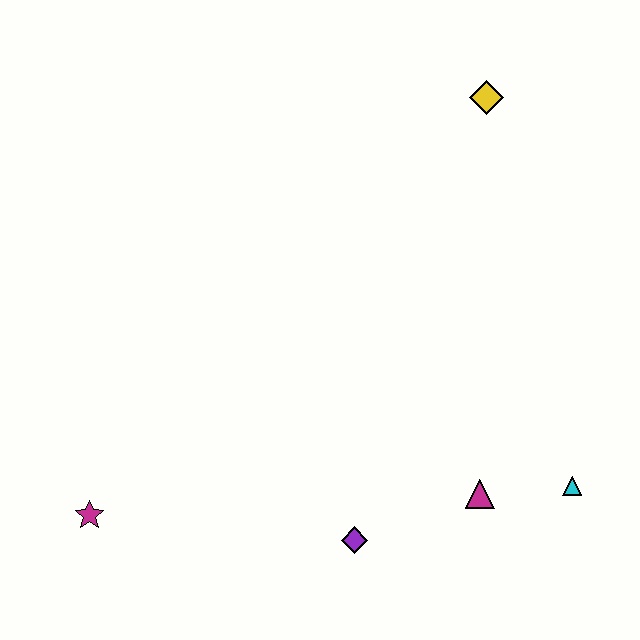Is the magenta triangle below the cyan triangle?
Yes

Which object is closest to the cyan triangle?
The magenta triangle is closest to the cyan triangle.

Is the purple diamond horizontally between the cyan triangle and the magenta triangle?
No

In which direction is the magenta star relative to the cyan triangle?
The magenta star is to the left of the cyan triangle.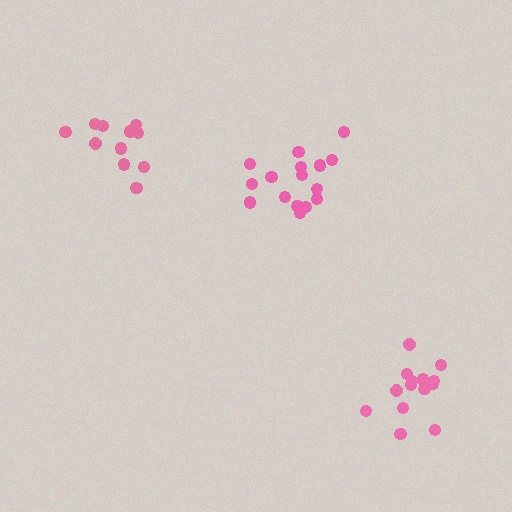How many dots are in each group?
Group 1: 11 dots, Group 2: 16 dots, Group 3: 14 dots (41 total).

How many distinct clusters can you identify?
There are 3 distinct clusters.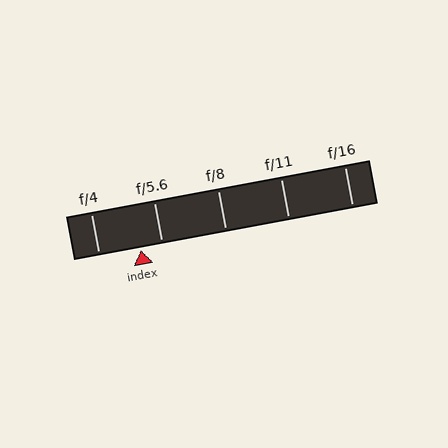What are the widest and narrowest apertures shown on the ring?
The widest aperture shown is f/4 and the narrowest is f/16.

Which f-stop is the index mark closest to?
The index mark is closest to f/5.6.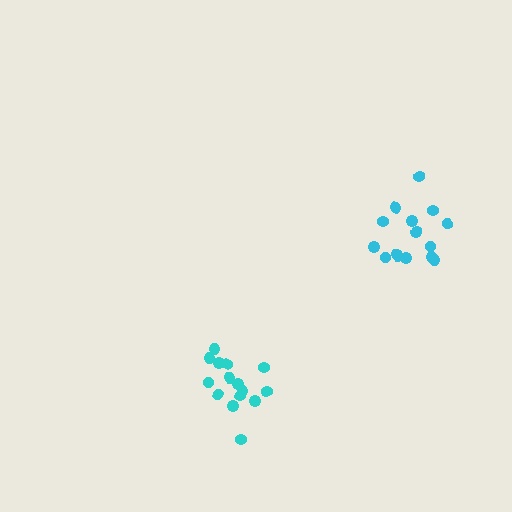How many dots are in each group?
Group 1: 15 dots, Group 2: 16 dots (31 total).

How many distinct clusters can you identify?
There are 2 distinct clusters.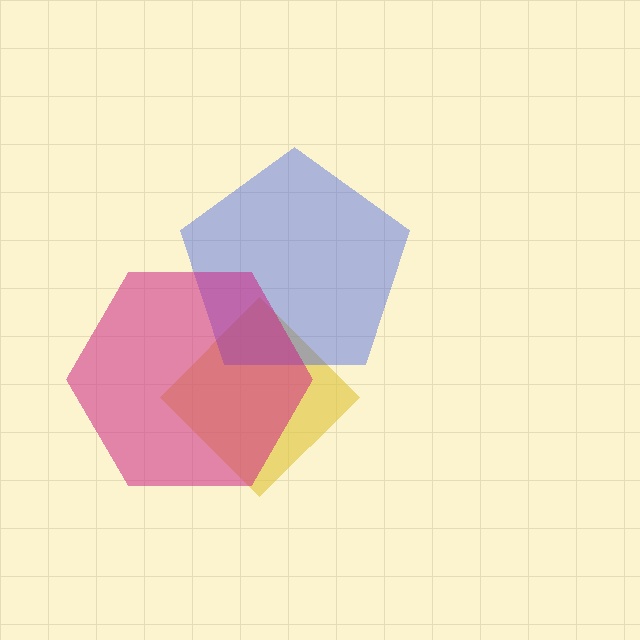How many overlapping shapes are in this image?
There are 3 overlapping shapes in the image.